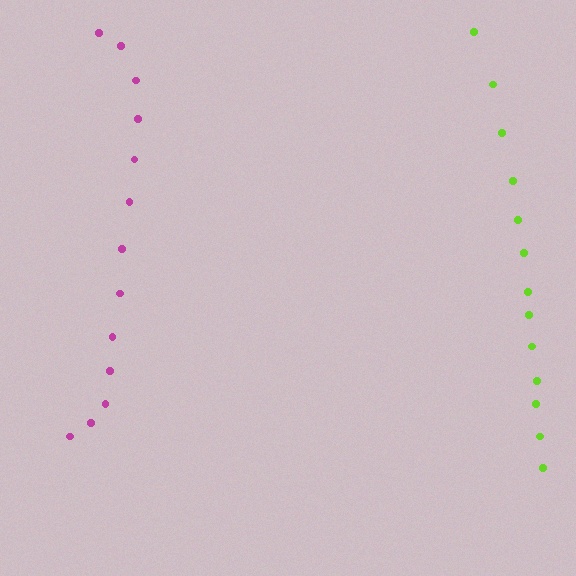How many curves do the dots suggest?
There are 2 distinct paths.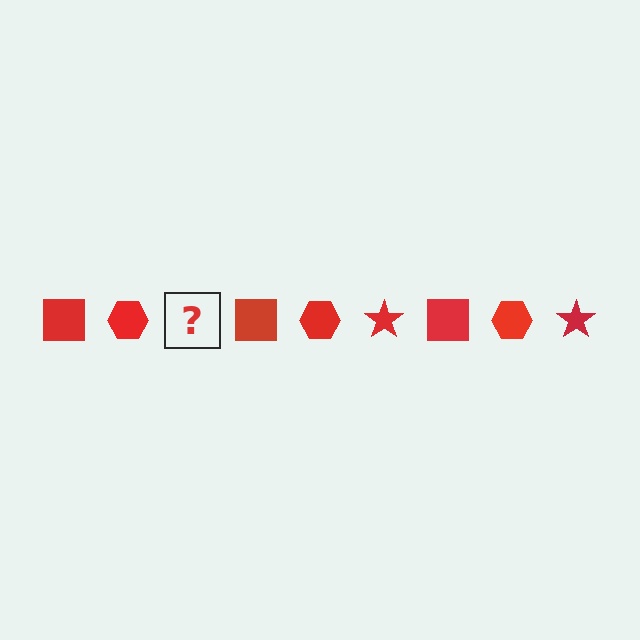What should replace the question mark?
The question mark should be replaced with a red star.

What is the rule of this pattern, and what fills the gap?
The rule is that the pattern cycles through square, hexagon, star shapes in red. The gap should be filled with a red star.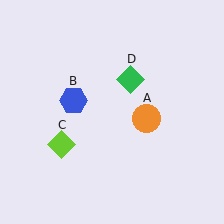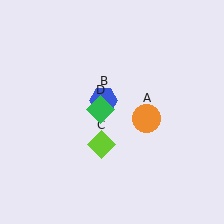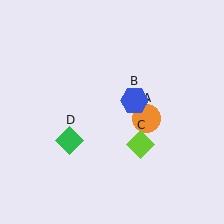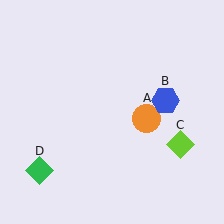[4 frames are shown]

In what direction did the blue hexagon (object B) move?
The blue hexagon (object B) moved right.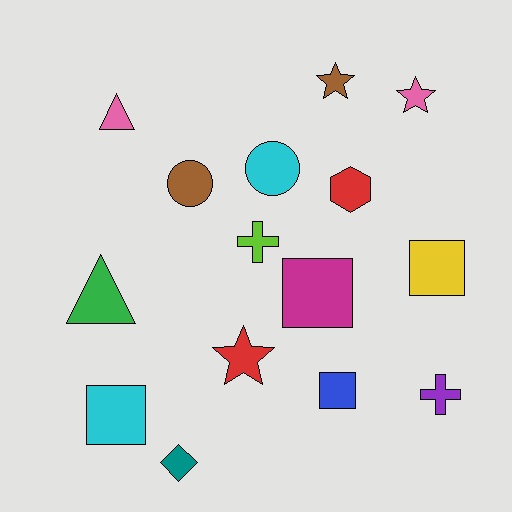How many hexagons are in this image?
There is 1 hexagon.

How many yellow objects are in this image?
There is 1 yellow object.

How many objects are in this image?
There are 15 objects.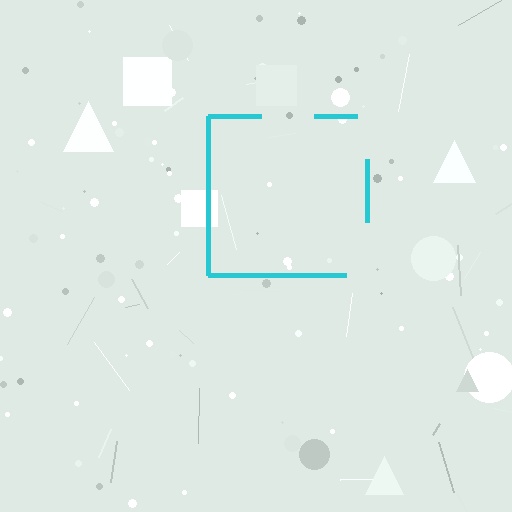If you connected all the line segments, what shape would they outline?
They would outline a square.